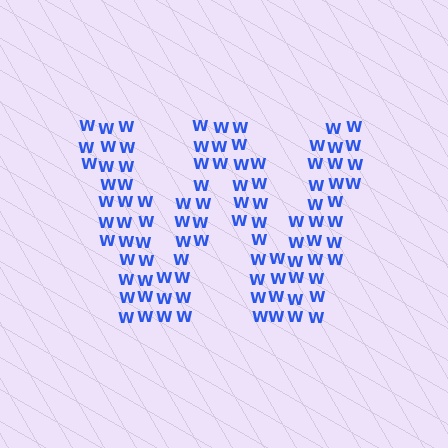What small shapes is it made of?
It is made of small letter W's.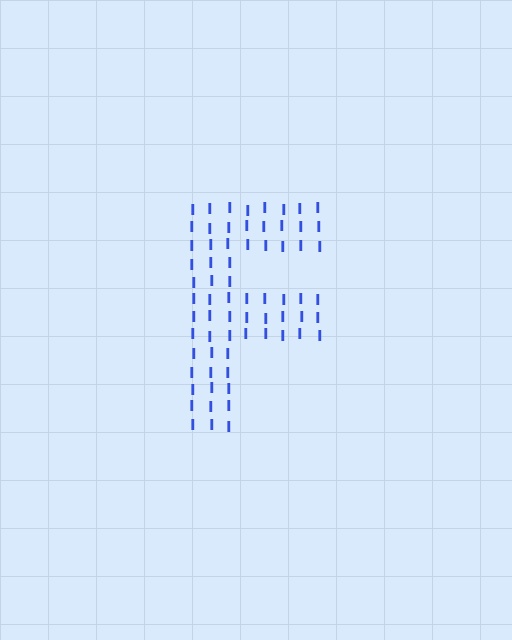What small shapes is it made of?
It is made of small letter I's.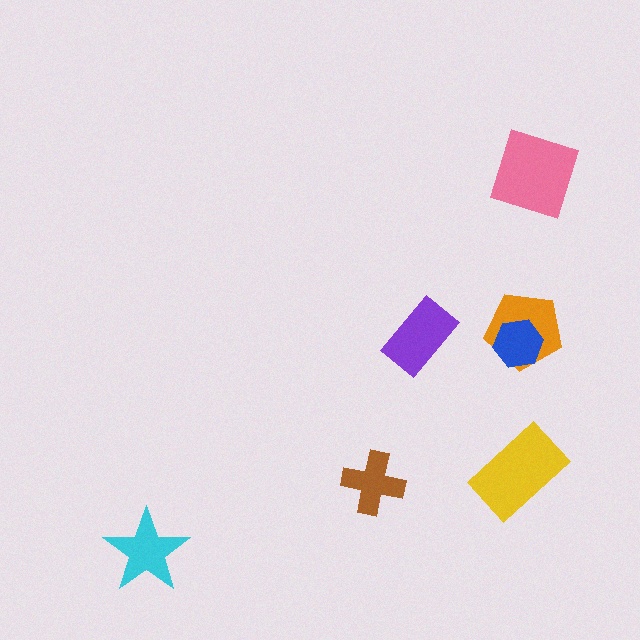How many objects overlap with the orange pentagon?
1 object overlaps with the orange pentagon.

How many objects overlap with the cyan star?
0 objects overlap with the cyan star.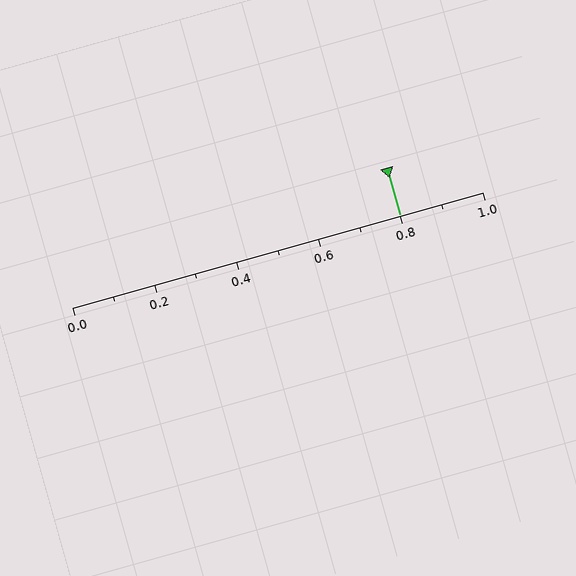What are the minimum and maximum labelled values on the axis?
The axis runs from 0.0 to 1.0.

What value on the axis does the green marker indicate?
The marker indicates approximately 0.8.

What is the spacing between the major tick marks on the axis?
The major ticks are spaced 0.2 apart.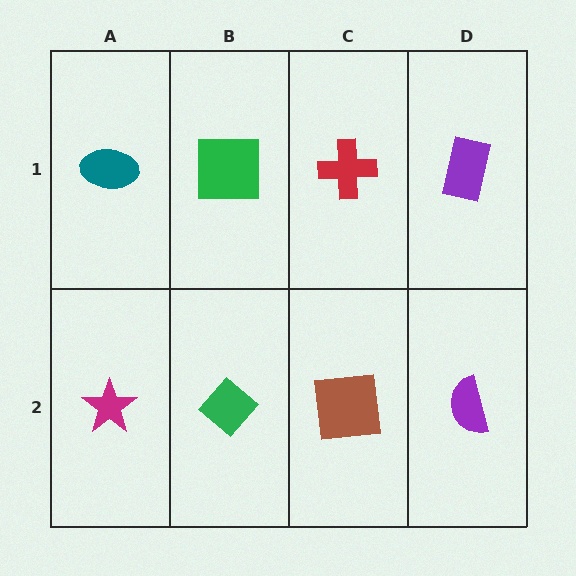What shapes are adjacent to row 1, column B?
A green diamond (row 2, column B), a teal ellipse (row 1, column A), a red cross (row 1, column C).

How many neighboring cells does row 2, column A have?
2.